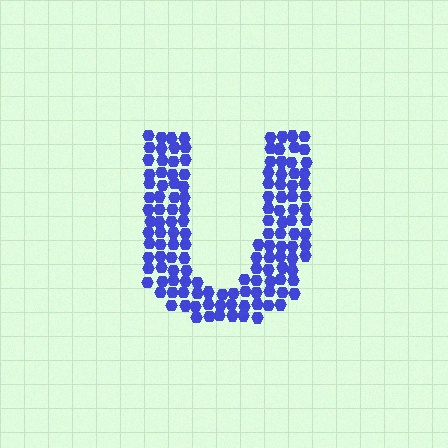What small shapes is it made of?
It is made of small hexagons.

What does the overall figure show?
The overall figure shows the letter U.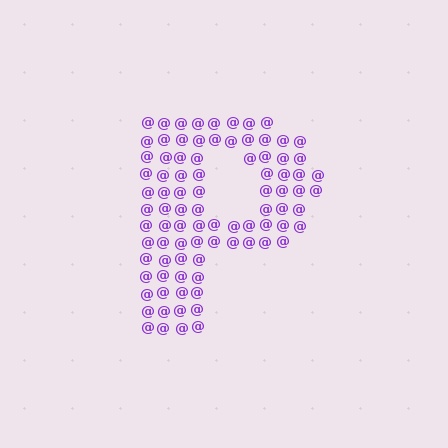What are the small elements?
The small elements are at signs.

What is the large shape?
The large shape is the letter P.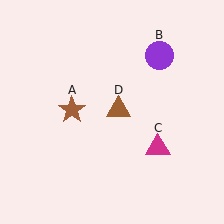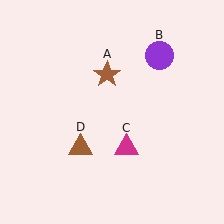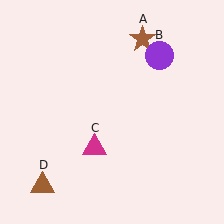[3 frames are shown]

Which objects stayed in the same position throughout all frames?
Purple circle (object B) remained stationary.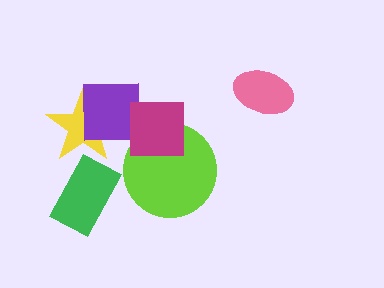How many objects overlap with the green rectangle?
0 objects overlap with the green rectangle.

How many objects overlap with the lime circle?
1 object overlaps with the lime circle.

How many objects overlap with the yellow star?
1 object overlaps with the yellow star.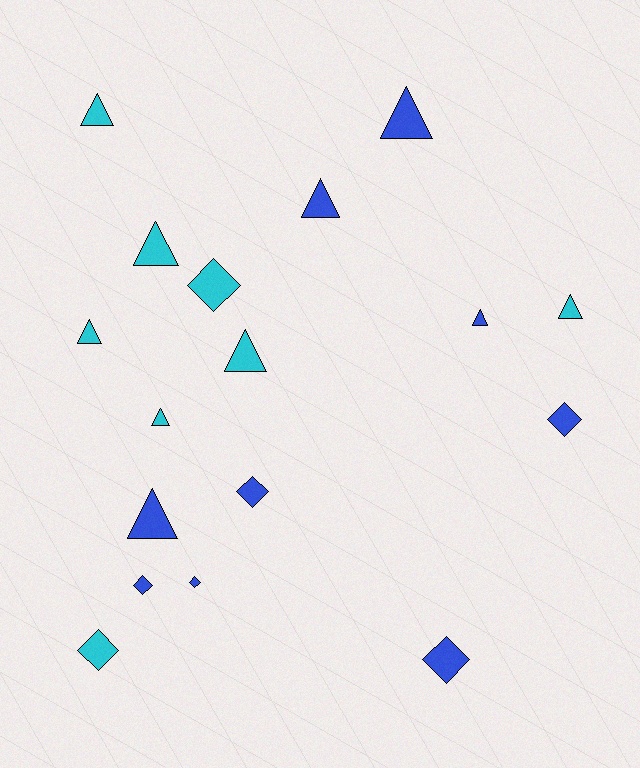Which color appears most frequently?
Blue, with 9 objects.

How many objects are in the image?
There are 17 objects.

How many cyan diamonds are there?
There are 2 cyan diamonds.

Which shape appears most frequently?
Triangle, with 10 objects.